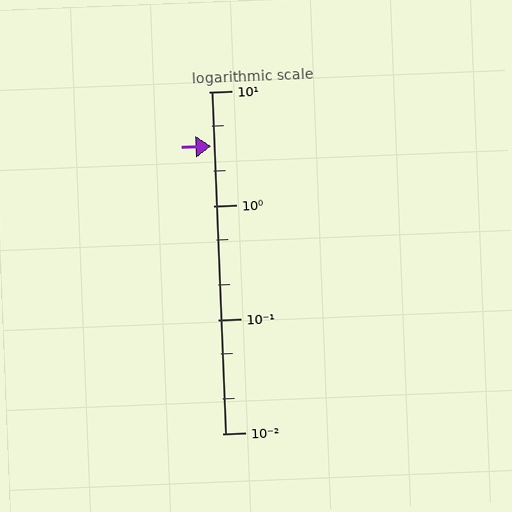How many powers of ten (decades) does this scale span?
The scale spans 3 decades, from 0.01 to 10.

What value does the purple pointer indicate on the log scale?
The pointer indicates approximately 3.3.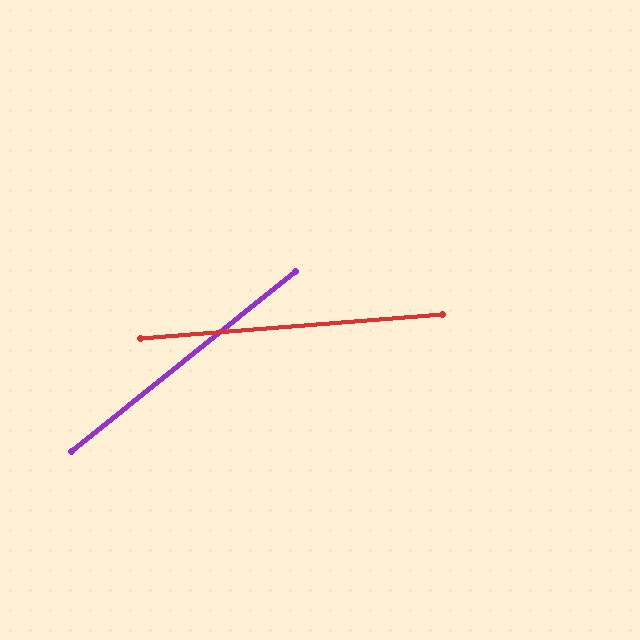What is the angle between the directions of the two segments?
Approximately 34 degrees.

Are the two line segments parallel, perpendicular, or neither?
Neither parallel nor perpendicular — they differ by about 34°.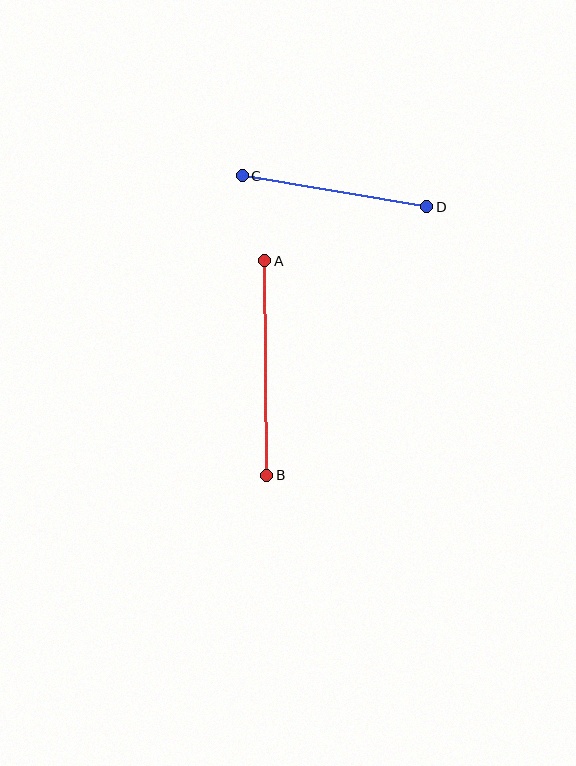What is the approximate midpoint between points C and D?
The midpoint is at approximately (334, 191) pixels.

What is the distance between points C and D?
The distance is approximately 187 pixels.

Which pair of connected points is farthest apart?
Points A and B are farthest apart.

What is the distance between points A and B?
The distance is approximately 215 pixels.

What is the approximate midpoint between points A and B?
The midpoint is at approximately (266, 368) pixels.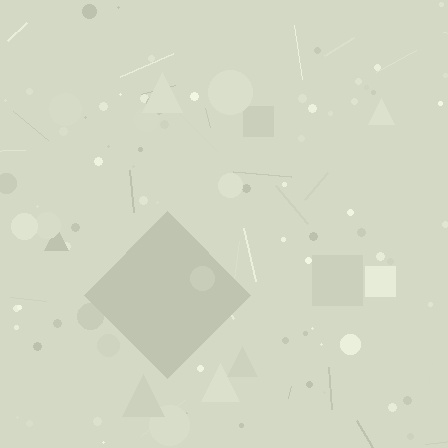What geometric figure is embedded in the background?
A diamond is embedded in the background.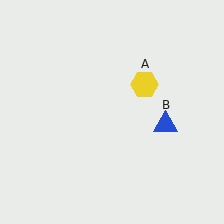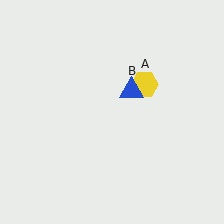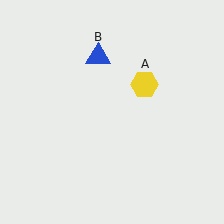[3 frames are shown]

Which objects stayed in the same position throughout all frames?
Yellow hexagon (object A) remained stationary.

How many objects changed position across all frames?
1 object changed position: blue triangle (object B).